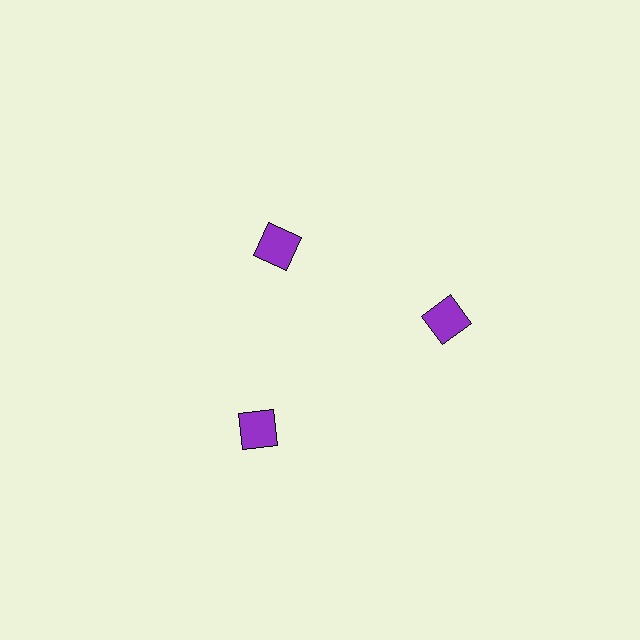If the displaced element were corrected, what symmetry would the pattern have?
It would have 3-fold rotational symmetry — the pattern would map onto itself every 120 degrees.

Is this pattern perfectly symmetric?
No. The 3 purple squares are arranged in a ring, but one element near the 11 o'clock position is pulled inward toward the center, breaking the 3-fold rotational symmetry.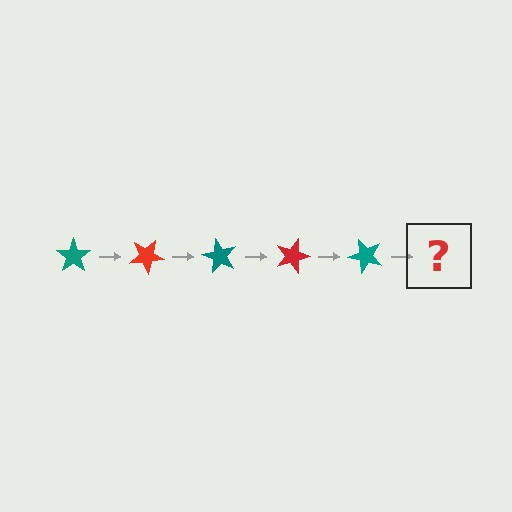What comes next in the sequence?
The next element should be a red star, rotated 150 degrees from the start.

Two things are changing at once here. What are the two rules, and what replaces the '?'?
The two rules are that it rotates 30 degrees each step and the color cycles through teal and red. The '?' should be a red star, rotated 150 degrees from the start.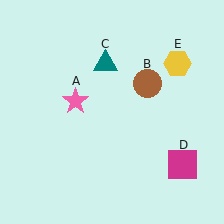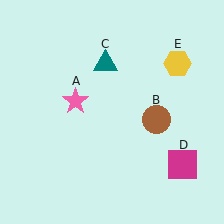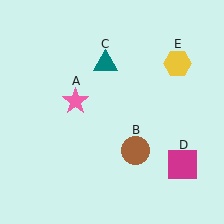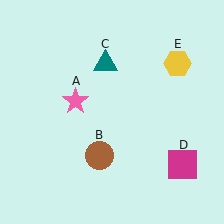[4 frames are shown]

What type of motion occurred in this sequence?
The brown circle (object B) rotated clockwise around the center of the scene.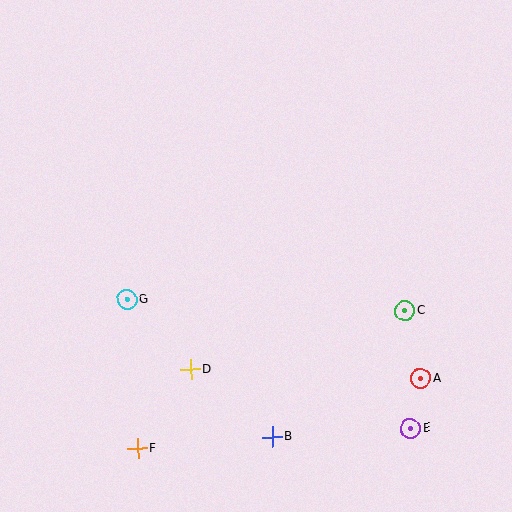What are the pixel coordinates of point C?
Point C is at (405, 310).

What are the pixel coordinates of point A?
Point A is at (421, 379).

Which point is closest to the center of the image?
Point D at (190, 369) is closest to the center.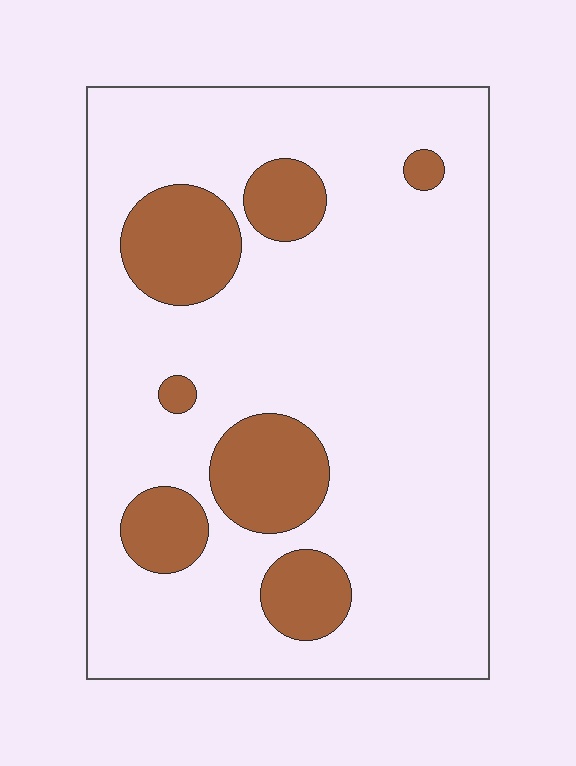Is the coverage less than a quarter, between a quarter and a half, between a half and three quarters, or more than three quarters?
Less than a quarter.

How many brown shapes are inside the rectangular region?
7.